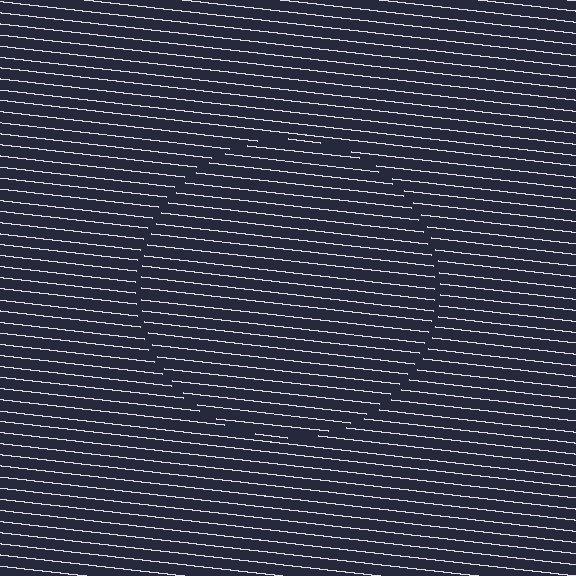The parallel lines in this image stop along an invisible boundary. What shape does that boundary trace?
An illusory circle. The interior of the shape contains the same grating, shifted by half a period — the contour is defined by the phase discontinuity where line-ends from the inner and outer gratings abut.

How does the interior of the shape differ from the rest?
The interior of the shape contains the same grating, shifted by half a period — the contour is defined by the phase discontinuity where line-ends from the inner and outer gratings abut.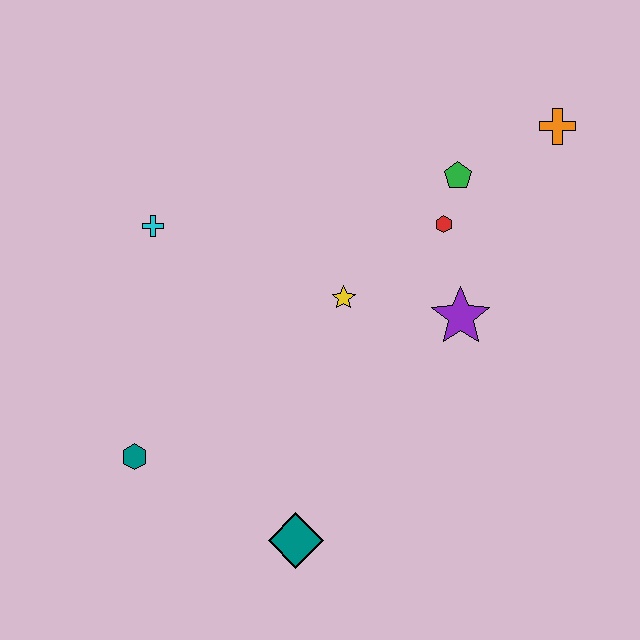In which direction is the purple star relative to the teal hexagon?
The purple star is to the right of the teal hexagon.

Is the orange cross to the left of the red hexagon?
No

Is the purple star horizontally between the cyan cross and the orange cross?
Yes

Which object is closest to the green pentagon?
The red hexagon is closest to the green pentagon.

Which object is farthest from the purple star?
The teal hexagon is farthest from the purple star.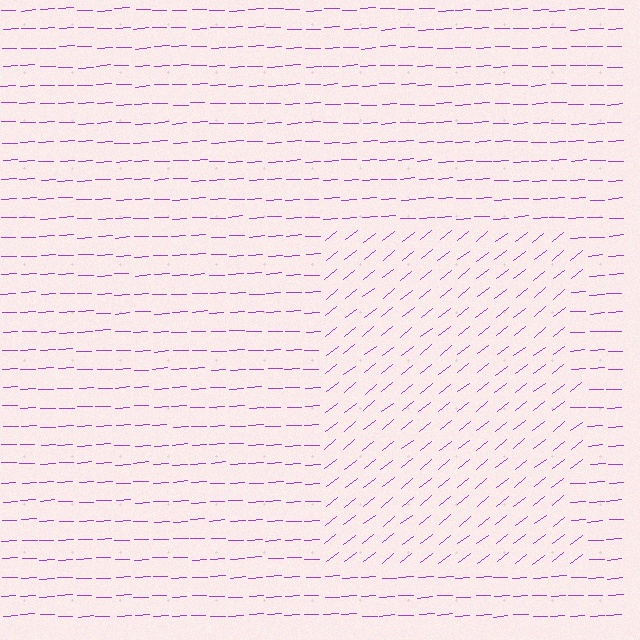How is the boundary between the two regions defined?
The boundary is defined purely by a change in line orientation (approximately 36 degrees difference). All lines are the same color and thickness.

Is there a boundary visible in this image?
Yes, there is a texture boundary formed by a change in line orientation.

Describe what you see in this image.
The image is filled with small purple line segments. A rectangle region in the image has lines oriented differently from the surrounding lines, creating a visible texture boundary.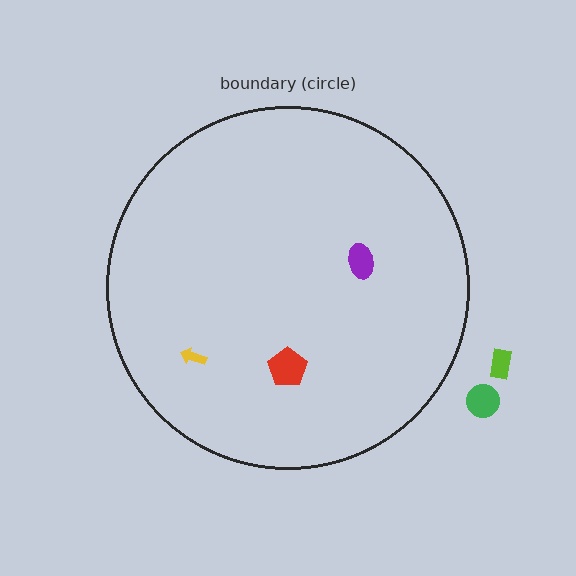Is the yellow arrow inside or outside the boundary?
Inside.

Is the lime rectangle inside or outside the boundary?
Outside.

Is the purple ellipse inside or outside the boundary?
Inside.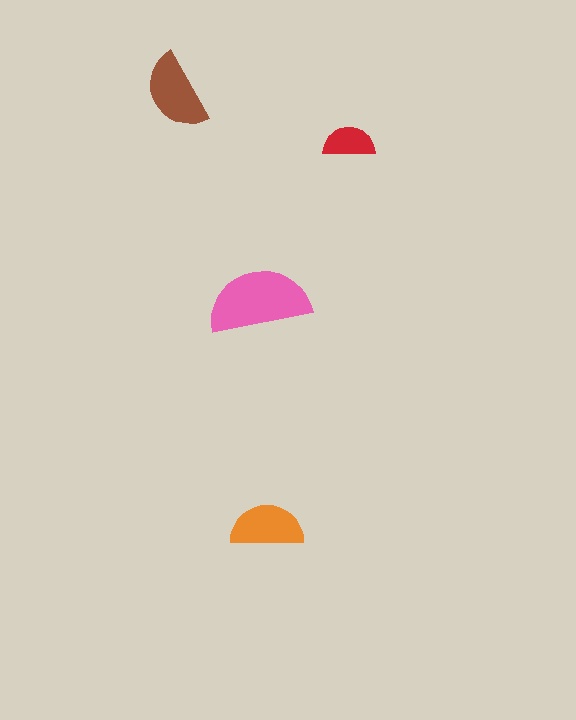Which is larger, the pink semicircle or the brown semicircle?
The pink one.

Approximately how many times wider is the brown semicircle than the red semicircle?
About 1.5 times wider.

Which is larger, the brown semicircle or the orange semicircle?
The brown one.